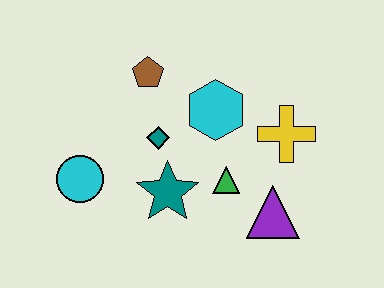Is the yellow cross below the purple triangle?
No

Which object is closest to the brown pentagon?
The teal diamond is closest to the brown pentagon.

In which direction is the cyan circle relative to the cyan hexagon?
The cyan circle is to the left of the cyan hexagon.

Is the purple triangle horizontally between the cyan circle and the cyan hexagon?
No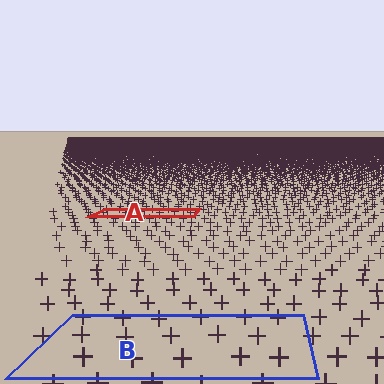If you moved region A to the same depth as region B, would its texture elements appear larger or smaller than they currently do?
They would appear larger. At a closer depth, the same texture elements are projected at a bigger on-screen size.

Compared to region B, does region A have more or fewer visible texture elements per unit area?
Region A has more texture elements per unit area — they are packed more densely because it is farther away.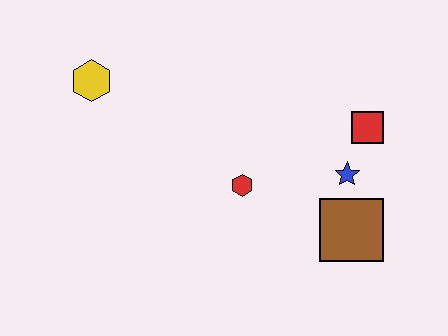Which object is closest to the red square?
The blue star is closest to the red square.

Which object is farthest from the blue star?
The yellow hexagon is farthest from the blue star.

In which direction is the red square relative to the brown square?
The red square is above the brown square.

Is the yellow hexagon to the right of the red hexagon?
No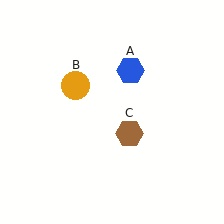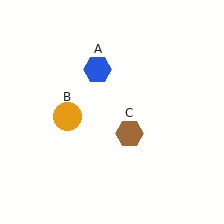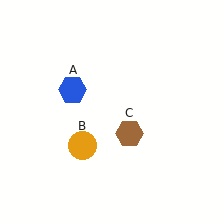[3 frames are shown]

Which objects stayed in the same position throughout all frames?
Brown hexagon (object C) remained stationary.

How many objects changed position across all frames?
2 objects changed position: blue hexagon (object A), orange circle (object B).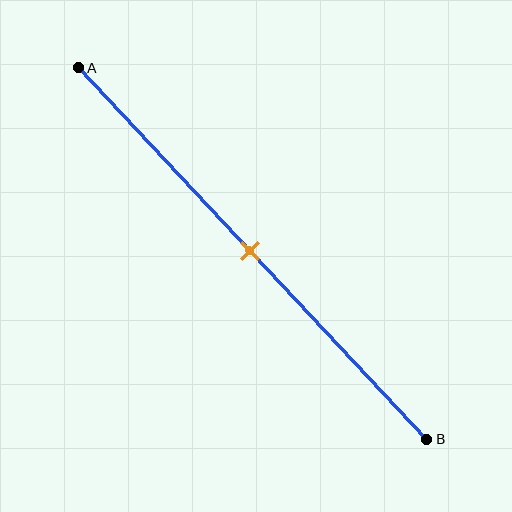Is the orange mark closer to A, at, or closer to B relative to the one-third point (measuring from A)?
The orange mark is closer to point B than the one-third point of segment AB.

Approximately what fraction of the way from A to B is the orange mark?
The orange mark is approximately 50% of the way from A to B.